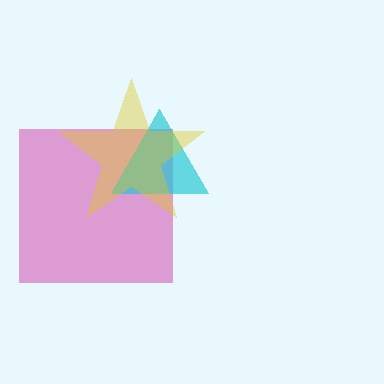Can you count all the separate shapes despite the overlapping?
Yes, there are 3 separate shapes.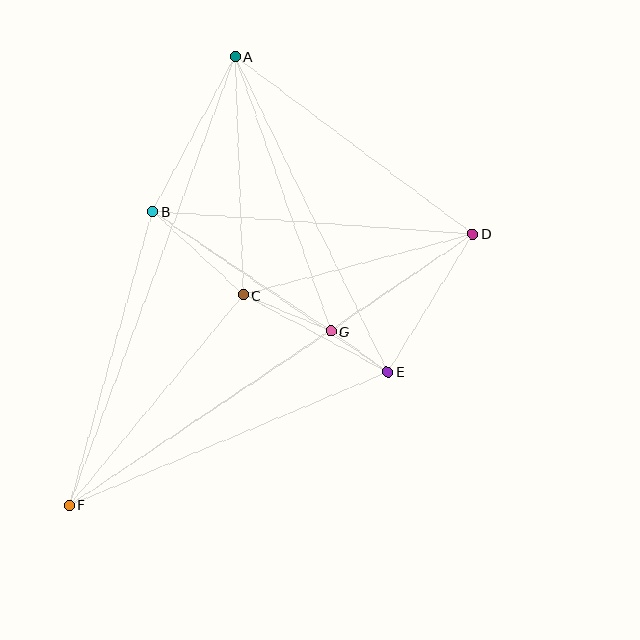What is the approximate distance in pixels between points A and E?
The distance between A and E is approximately 351 pixels.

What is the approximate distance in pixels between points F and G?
The distance between F and G is approximately 314 pixels.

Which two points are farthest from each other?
Points D and F are farthest from each other.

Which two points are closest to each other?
Points E and G are closest to each other.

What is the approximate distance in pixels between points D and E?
The distance between D and E is approximately 162 pixels.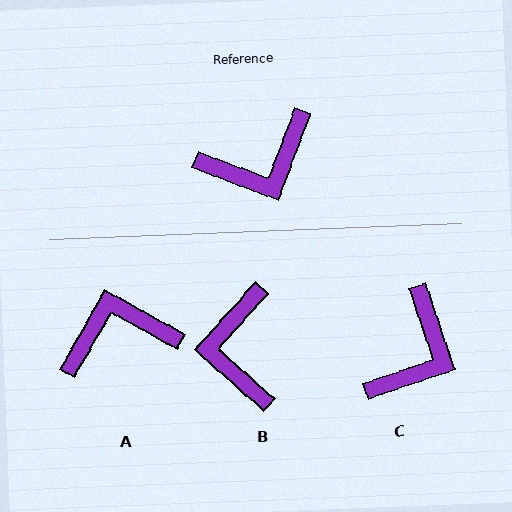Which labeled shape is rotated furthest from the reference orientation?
A, about 171 degrees away.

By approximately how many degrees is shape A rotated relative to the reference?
Approximately 171 degrees counter-clockwise.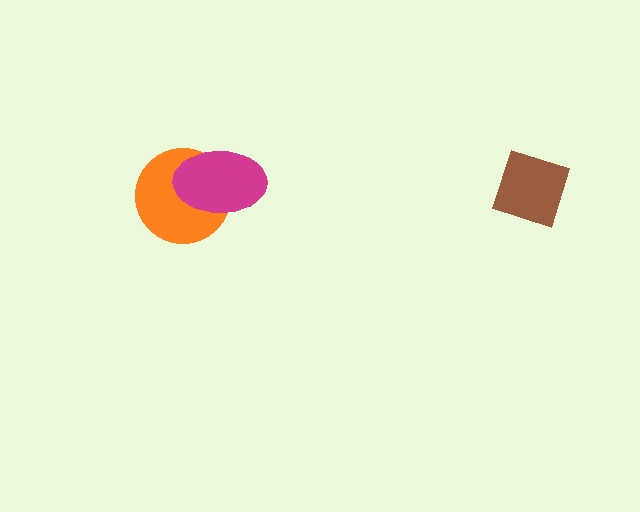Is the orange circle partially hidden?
Yes, it is partially covered by another shape.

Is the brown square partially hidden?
No, no other shape covers it.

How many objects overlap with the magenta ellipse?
1 object overlaps with the magenta ellipse.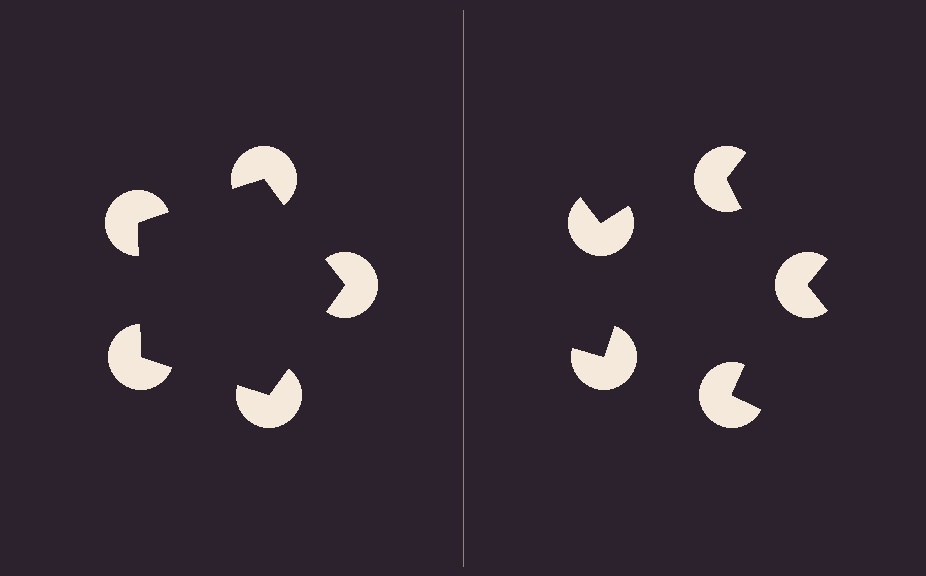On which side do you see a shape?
An illusory pentagon appears on the left side. On the right side the wedge cuts are rotated, so no coherent shape forms.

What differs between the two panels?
The pac-man discs are positioned identically on both sides; only the wedge orientations differ. On the left they align to a pentagon; on the right they are misaligned.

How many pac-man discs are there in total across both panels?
10 — 5 on each side.